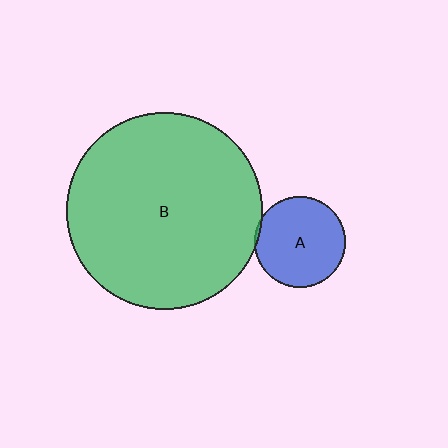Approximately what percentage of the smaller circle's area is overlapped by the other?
Approximately 5%.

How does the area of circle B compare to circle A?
Approximately 4.7 times.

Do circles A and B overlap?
Yes.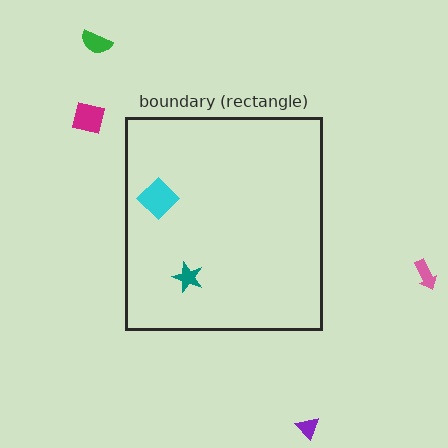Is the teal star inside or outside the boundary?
Inside.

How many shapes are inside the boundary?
2 inside, 4 outside.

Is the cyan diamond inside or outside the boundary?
Inside.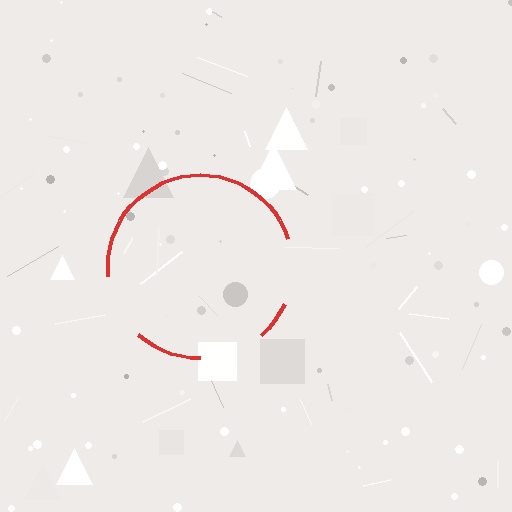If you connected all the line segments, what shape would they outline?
They would outline a circle.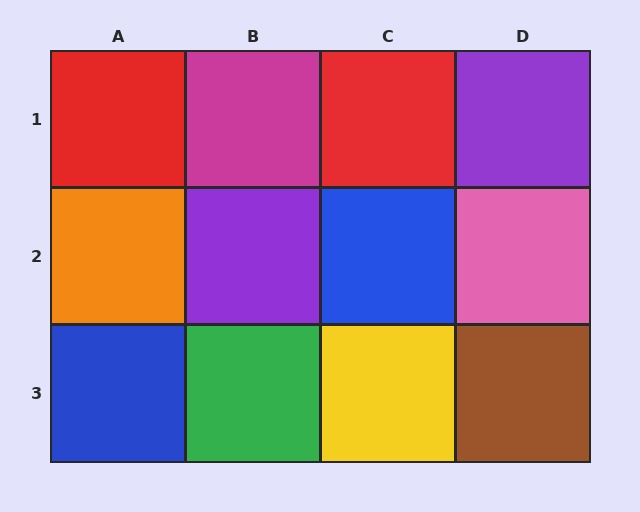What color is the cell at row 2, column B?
Purple.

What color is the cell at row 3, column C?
Yellow.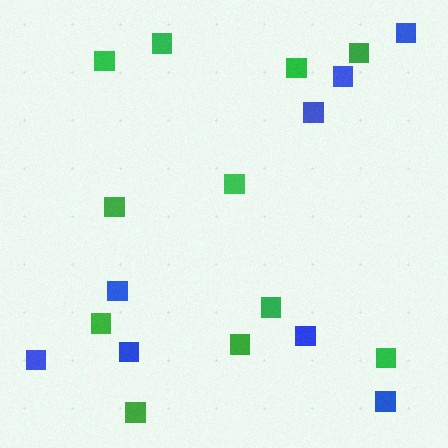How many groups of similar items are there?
There are 2 groups: one group of blue squares (8) and one group of green squares (11).